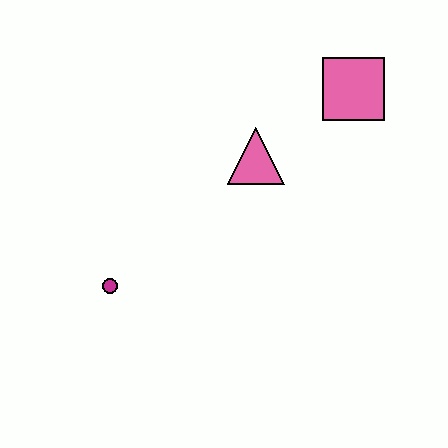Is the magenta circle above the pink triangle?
No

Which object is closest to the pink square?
The pink triangle is closest to the pink square.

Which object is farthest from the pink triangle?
The magenta circle is farthest from the pink triangle.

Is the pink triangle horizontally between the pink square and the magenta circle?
Yes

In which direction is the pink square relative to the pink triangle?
The pink square is to the right of the pink triangle.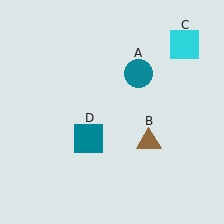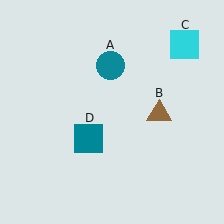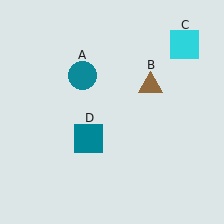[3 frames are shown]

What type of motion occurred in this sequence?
The teal circle (object A), brown triangle (object B) rotated counterclockwise around the center of the scene.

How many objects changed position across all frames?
2 objects changed position: teal circle (object A), brown triangle (object B).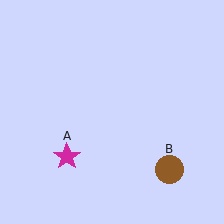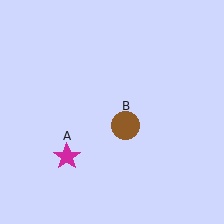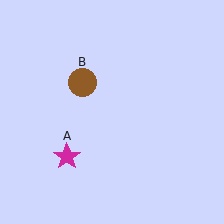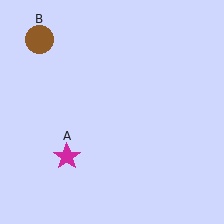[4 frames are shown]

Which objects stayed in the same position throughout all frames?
Magenta star (object A) remained stationary.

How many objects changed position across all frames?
1 object changed position: brown circle (object B).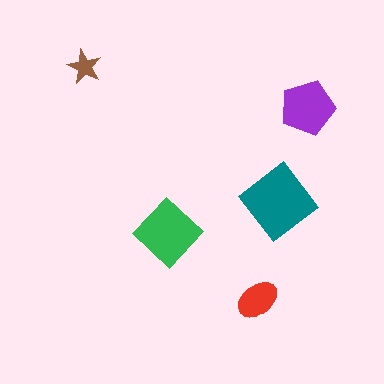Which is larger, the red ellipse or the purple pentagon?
The purple pentagon.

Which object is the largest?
The teal diamond.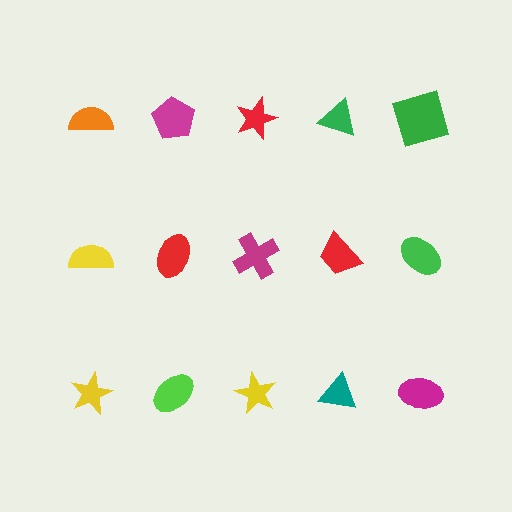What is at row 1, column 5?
A green square.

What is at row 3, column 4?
A teal triangle.